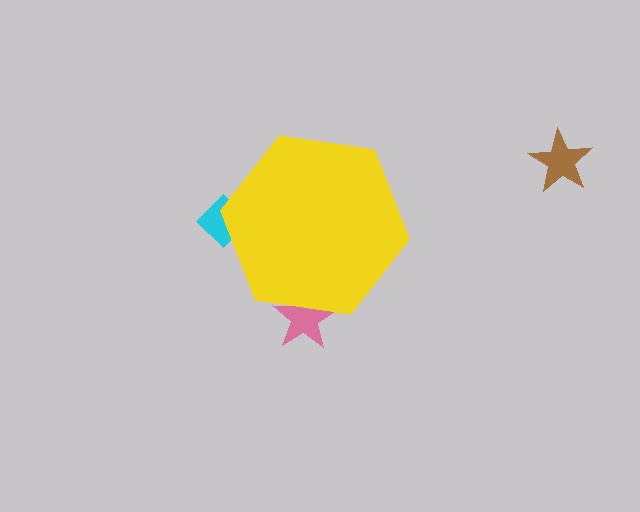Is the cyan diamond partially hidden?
Yes, the cyan diamond is partially hidden behind the yellow hexagon.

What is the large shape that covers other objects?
A yellow hexagon.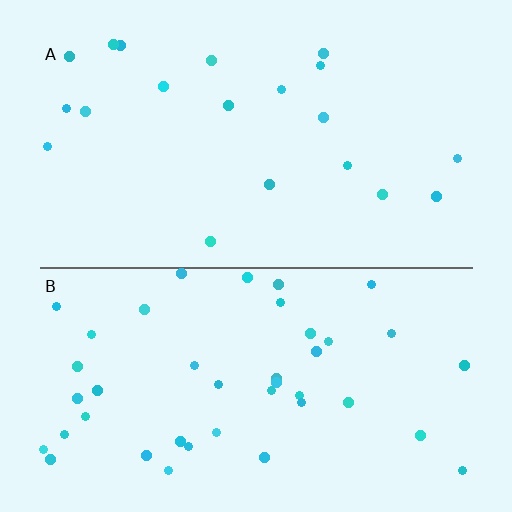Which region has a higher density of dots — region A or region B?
B (the bottom).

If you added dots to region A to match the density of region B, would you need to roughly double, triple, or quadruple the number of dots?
Approximately double.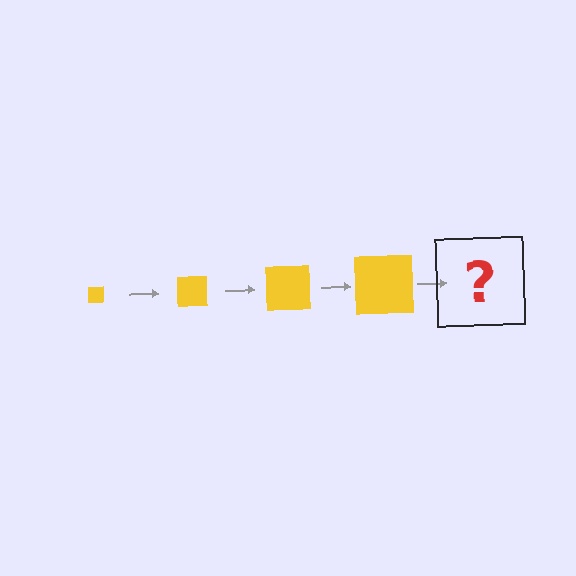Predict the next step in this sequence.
The next step is a yellow square, larger than the previous one.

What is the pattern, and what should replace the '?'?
The pattern is that the square gets progressively larger each step. The '?' should be a yellow square, larger than the previous one.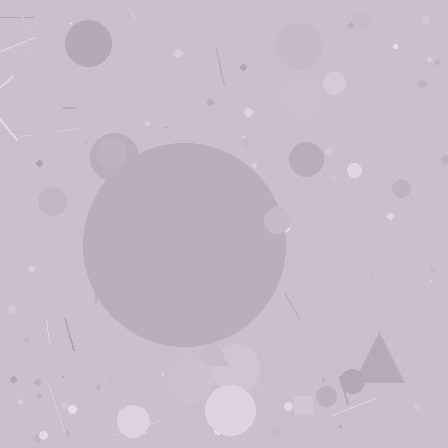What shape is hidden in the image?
A circle is hidden in the image.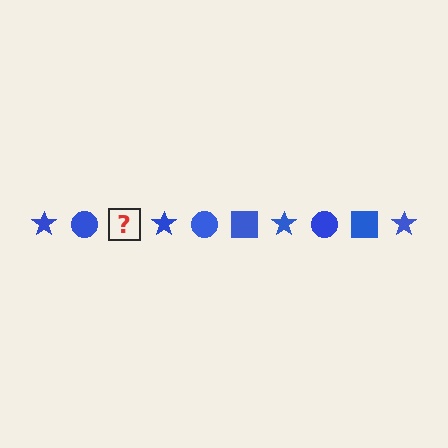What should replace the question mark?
The question mark should be replaced with a blue square.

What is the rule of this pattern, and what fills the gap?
The rule is that the pattern cycles through star, circle, square shapes in blue. The gap should be filled with a blue square.